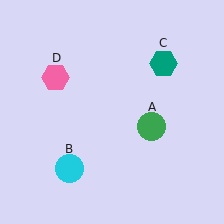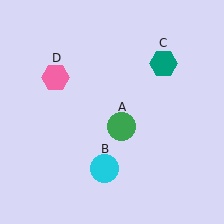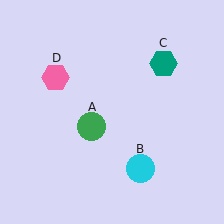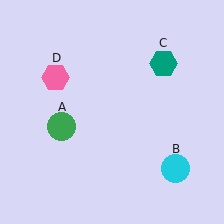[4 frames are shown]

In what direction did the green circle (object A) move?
The green circle (object A) moved left.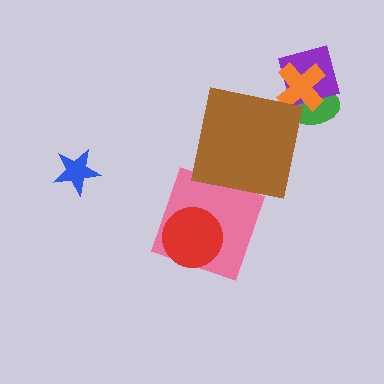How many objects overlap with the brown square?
0 objects overlap with the brown square.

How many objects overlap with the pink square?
1 object overlaps with the pink square.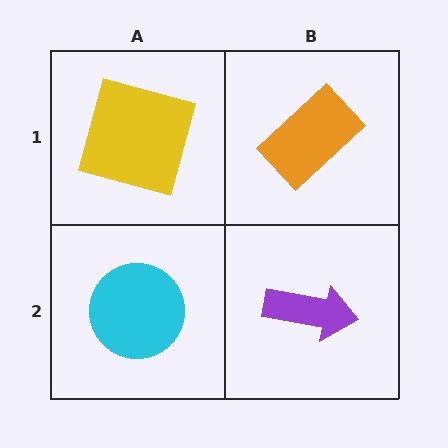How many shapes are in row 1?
2 shapes.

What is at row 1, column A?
A yellow square.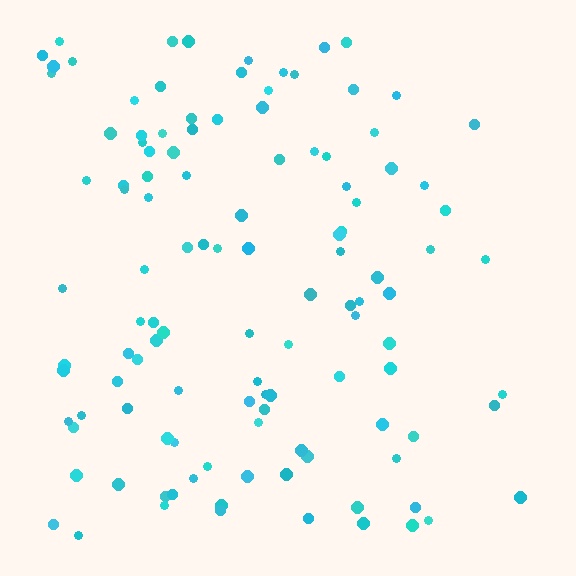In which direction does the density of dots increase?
From right to left, with the left side densest.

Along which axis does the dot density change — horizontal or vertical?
Horizontal.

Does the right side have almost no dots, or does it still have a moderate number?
Still a moderate number, just noticeably fewer than the left.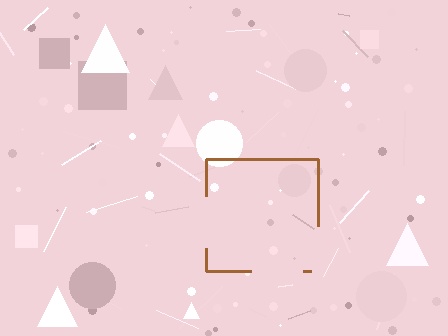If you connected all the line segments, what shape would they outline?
They would outline a square.